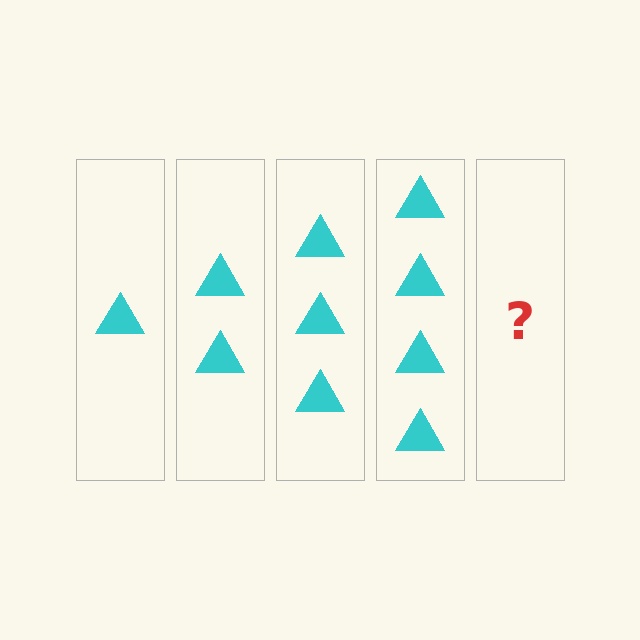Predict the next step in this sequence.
The next step is 5 triangles.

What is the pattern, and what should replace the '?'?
The pattern is that each step adds one more triangle. The '?' should be 5 triangles.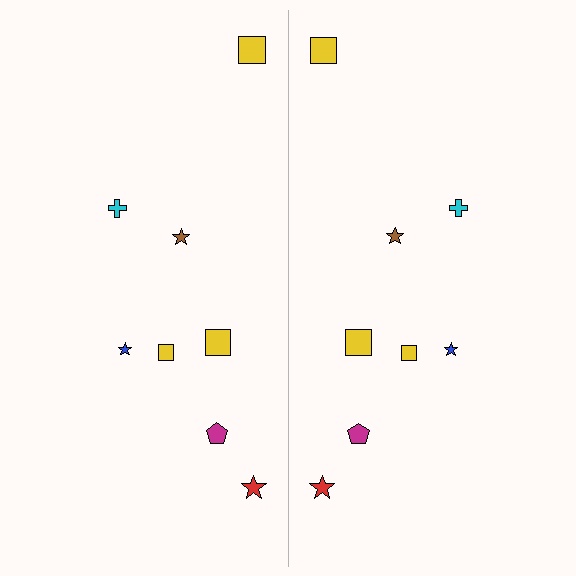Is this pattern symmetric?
Yes, this pattern has bilateral (reflection) symmetry.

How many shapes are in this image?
There are 16 shapes in this image.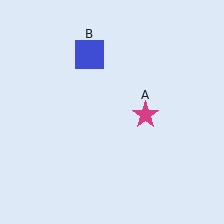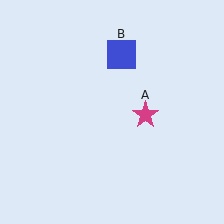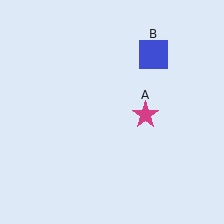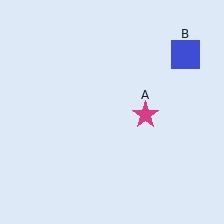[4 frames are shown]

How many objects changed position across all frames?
1 object changed position: blue square (object B).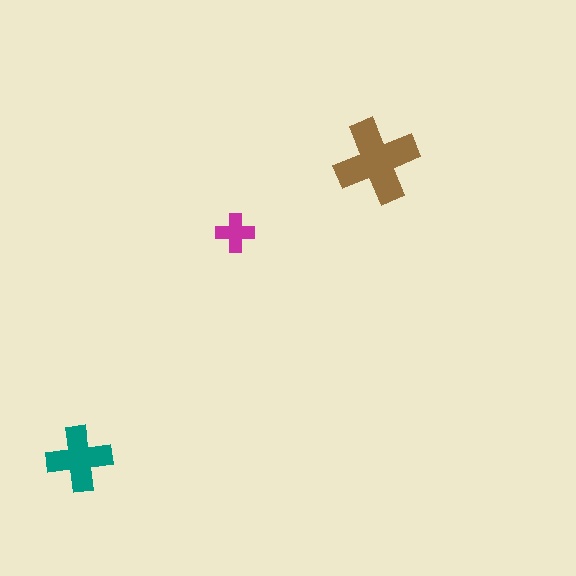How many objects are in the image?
There are 3 objects in the image.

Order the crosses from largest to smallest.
the brown one, the teal one, the magenta one.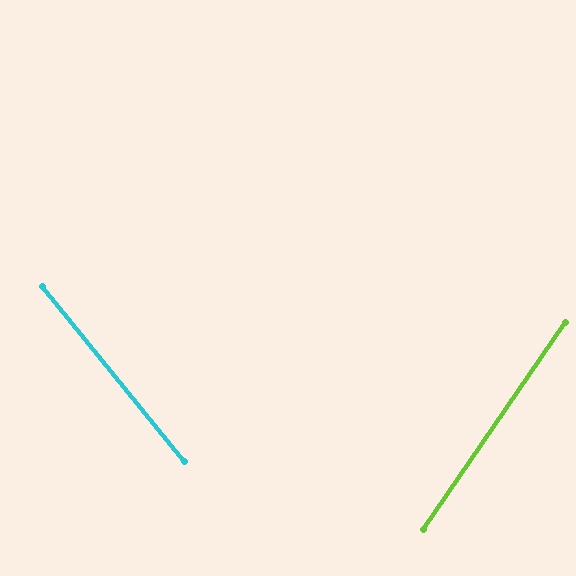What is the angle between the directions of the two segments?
Approximately 74 degrees.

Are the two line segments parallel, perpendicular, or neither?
Neither parallel nor perpendicular — they differ by about 74°.